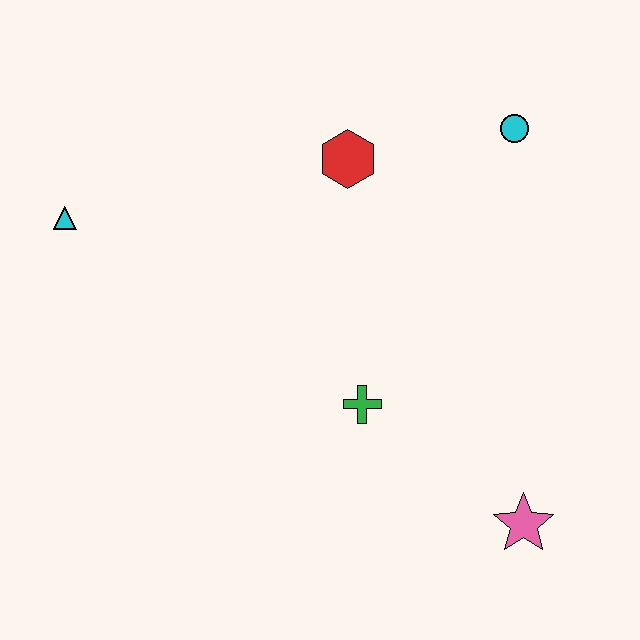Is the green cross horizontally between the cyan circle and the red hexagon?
Yes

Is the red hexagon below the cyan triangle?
No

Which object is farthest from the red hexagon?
The pink star is farthest from the red hexagon.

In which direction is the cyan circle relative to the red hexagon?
The cyan circle is to the right of the red hexagon.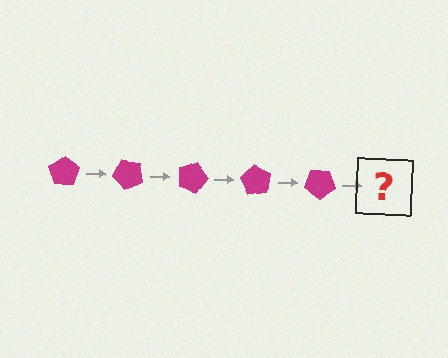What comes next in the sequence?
The next element should be a magenta pentagon rotated 225 degrees.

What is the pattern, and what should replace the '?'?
The pattern is that the pentagon rotates 45 degrees each step. The '?' should be a magenta pentagon rotated 225 degrees.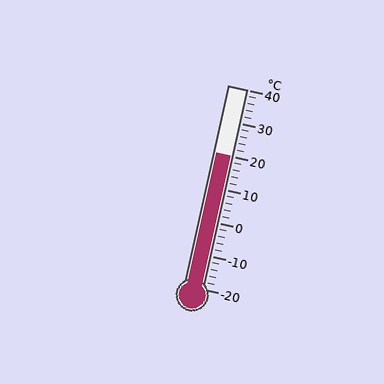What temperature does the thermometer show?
The thermometer shows approximately 20°C.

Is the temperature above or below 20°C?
The temperature is at 20°C.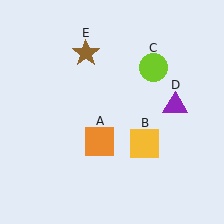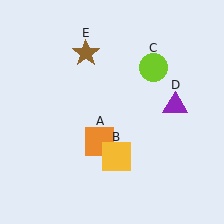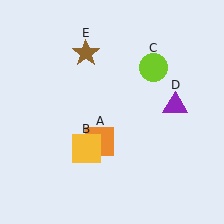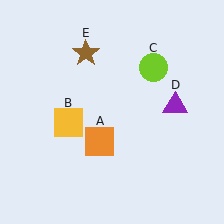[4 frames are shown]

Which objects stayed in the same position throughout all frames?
Orange square (object A) and lime circle (object C) and purple triangle (object D) and brown star (object E) remained stationary.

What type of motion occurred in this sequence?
The yellow square (object B) rotated clockwise around the center of the scene.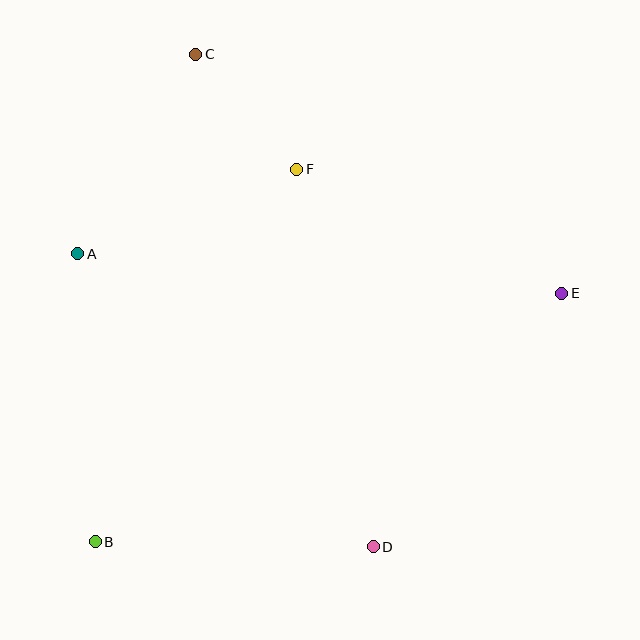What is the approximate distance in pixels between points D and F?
The distance between D and F is approximately 385 pixels.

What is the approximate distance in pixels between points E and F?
The distance between E and F is approximately 293 pixels.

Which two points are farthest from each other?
Points B and E are farthest from each other.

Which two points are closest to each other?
Points C and F are closest to each other.